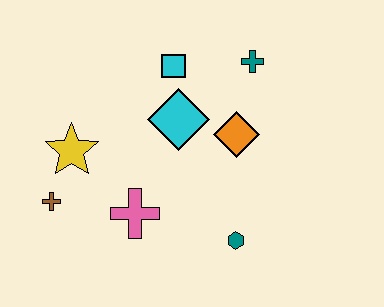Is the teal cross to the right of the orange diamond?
Yes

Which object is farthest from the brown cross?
The teal cross is farthest from the brown cross.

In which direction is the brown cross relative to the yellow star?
The brown cross is below the yellow star.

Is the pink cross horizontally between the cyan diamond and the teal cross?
No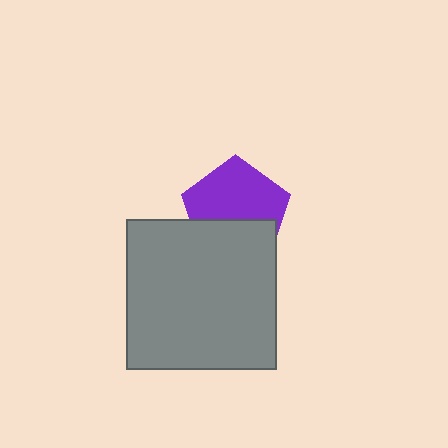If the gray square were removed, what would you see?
You would see the complete purple pentagon.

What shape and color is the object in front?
The object in front is a gray square.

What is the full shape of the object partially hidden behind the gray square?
The partially hidden object is a purple pentagon.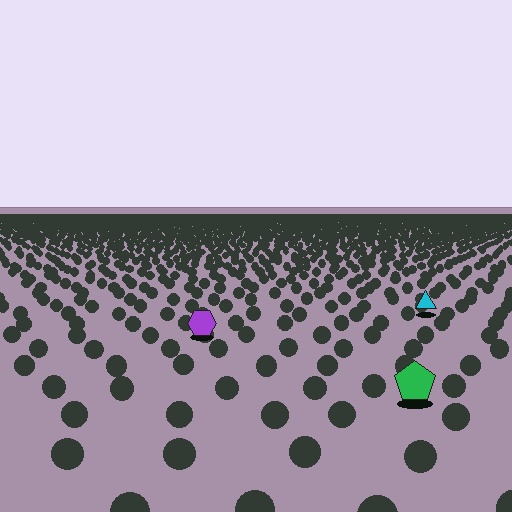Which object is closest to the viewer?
The green pentagon is closest. The texture marks near it are larger and more spread out.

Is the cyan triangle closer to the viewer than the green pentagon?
No. The green pentagon is closer — you can tell from the texture gradient: the ground texture is coarser near it.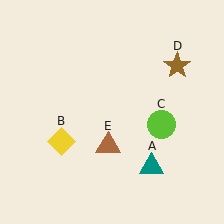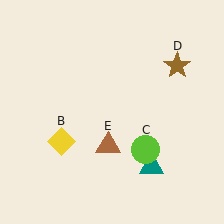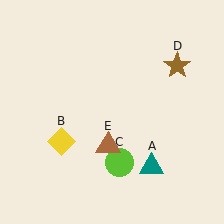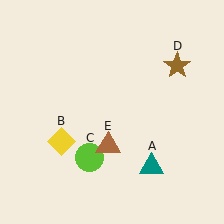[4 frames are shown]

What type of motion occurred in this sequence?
The lime circle (object C) rotated clockwise around the center of the scene.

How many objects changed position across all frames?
1 object changed position: lime circle (object C).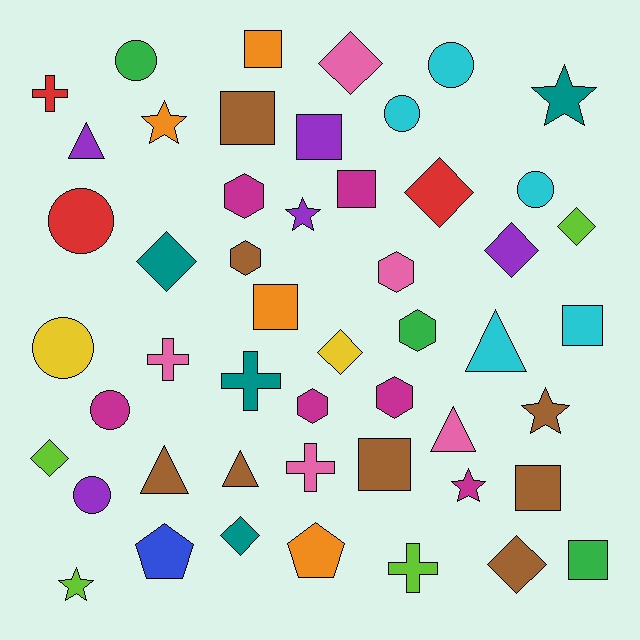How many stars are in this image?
There are 6 stars.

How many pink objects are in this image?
There are 5 pink objects.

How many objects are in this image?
There are 50 objects.